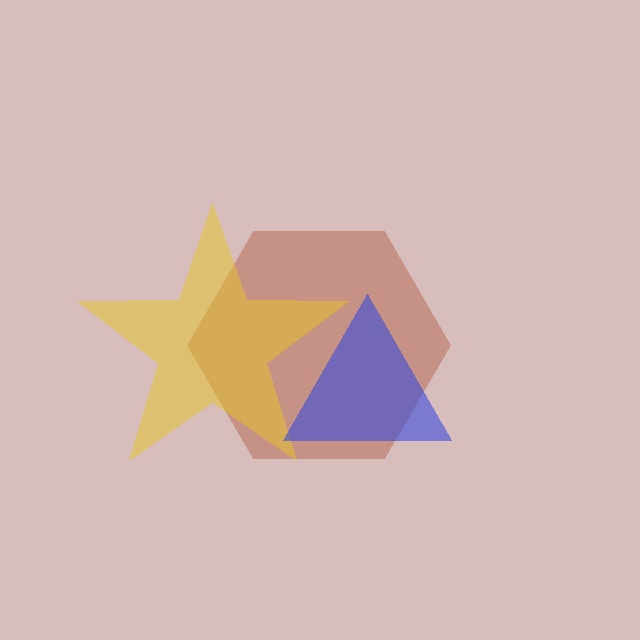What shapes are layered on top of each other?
The layered shapes are: a brown hexagon, a yellow star, a blue triangle.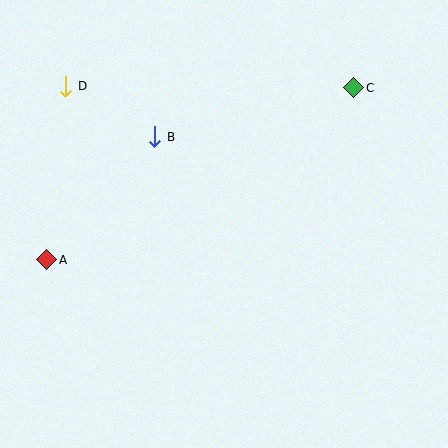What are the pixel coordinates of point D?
Point D is at (66, 86).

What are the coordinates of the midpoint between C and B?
The midpoint between C and B is at (254, 112).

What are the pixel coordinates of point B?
Point B is at (155, 137).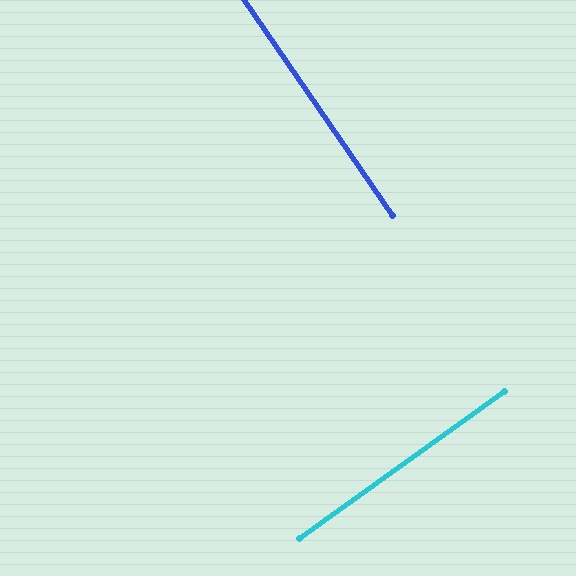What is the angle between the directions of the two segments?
Approximately 89 degrees.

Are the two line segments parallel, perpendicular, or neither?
Perpendicular — they meet at approximately 89°.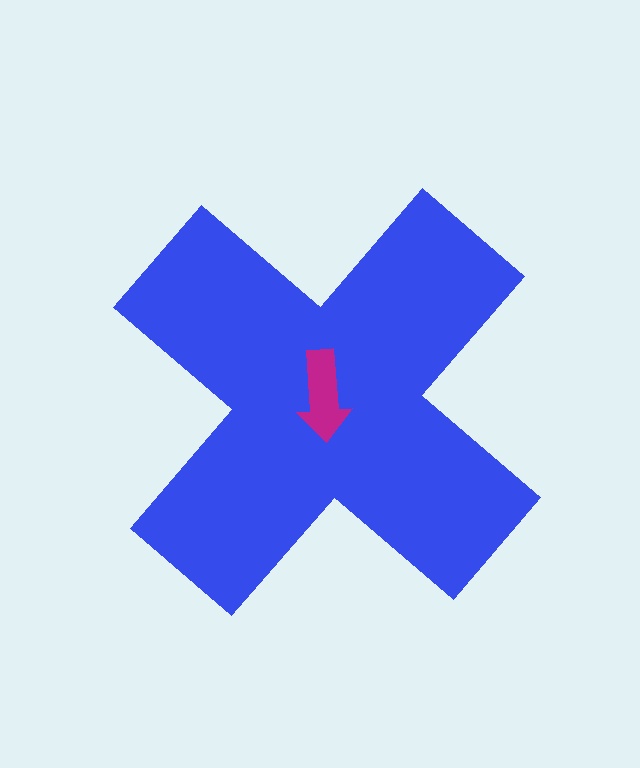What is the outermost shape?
The blue cross.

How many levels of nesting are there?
2.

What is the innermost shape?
The magenta arrow.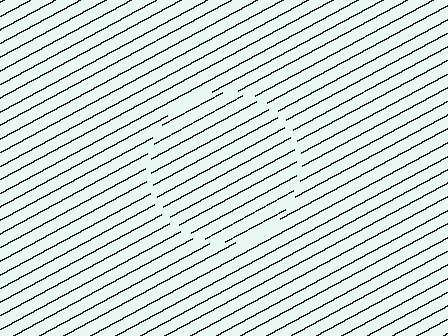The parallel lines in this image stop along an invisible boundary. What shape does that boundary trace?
An illusory circle. The interior of the shape contains the same grating, shifted by half a period — the contour is defined by the phase discontinuity where line-ends from the inner and outer gratings abut.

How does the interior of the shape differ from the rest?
The interior of the shape contains the same grating, shifted by half a period — the contour is defined by the phase discontinuity where line-ends from the inner and outer gratings abut.